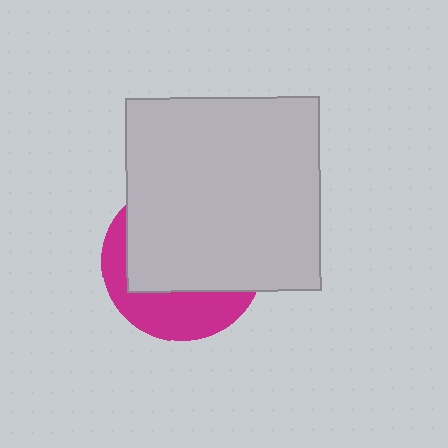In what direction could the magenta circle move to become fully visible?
The magenta circle could move down. That would shift it out from behind the light gray square entirely.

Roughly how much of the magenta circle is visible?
A small part of it is visible (roughly 35%).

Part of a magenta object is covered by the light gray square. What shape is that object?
It is a circle.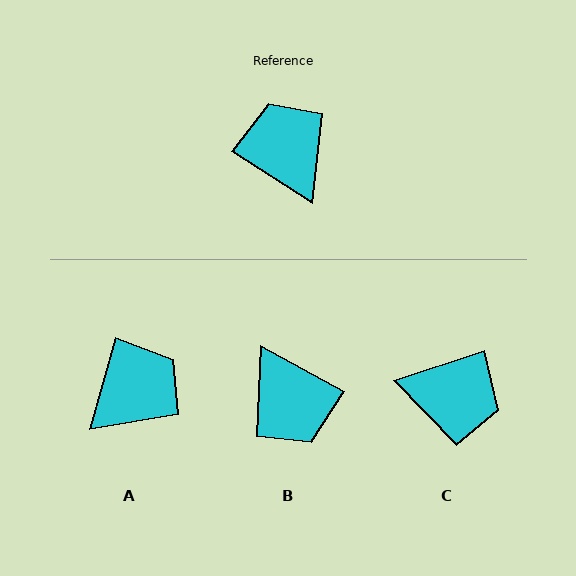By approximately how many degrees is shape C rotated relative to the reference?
Approximately 129 degrees clockwise.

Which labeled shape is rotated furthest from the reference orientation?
B, about 176 degrees away.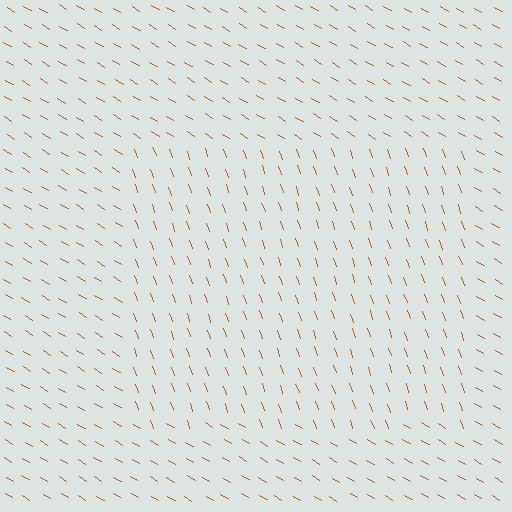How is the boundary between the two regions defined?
The boundary is defined purely by a change in line orientation (approximately 40 degrees difference). All lines are the same color and thickness.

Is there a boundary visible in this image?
Yes, there is a texture boundary formed by a change in line orientation.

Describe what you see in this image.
The image is filled with small brown line segments. A rectangle region in the image has lines oriented differently from the surrounding lines, creating a visible texture boundary.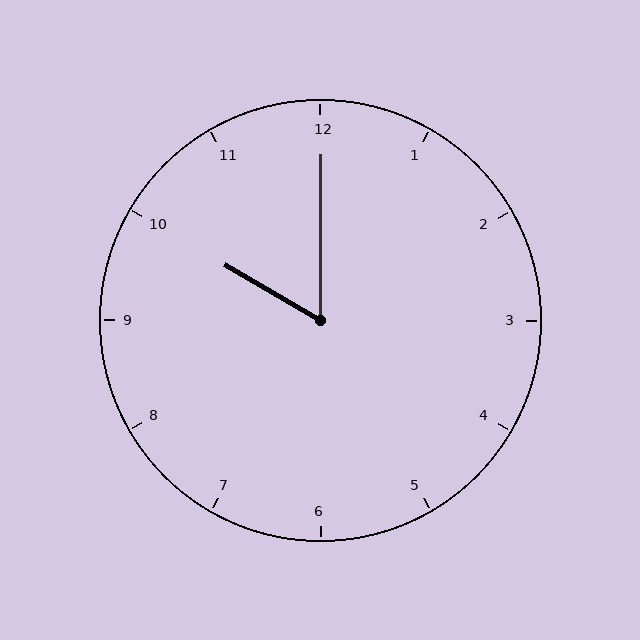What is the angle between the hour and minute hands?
Approximately 60 degrees.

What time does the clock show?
10:00.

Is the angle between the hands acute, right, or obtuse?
It is acute.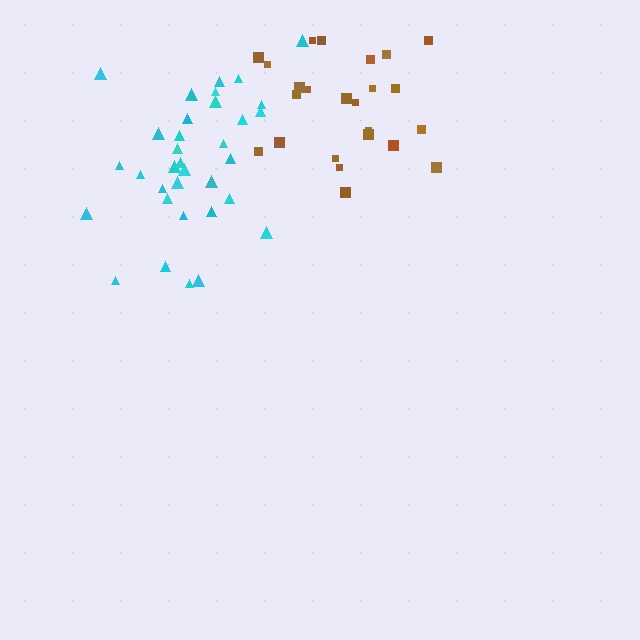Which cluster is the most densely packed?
Cyan.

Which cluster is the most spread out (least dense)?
Brown.